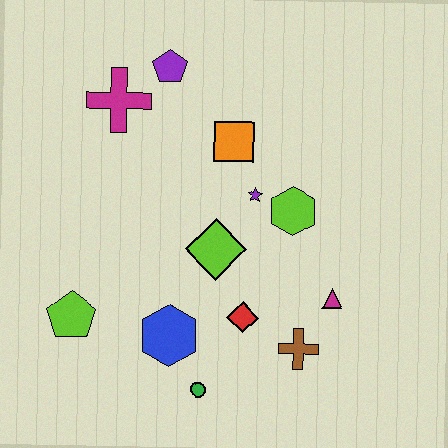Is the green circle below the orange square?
Yes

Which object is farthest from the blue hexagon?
The purple pentagon is farthest from the blue hexagon.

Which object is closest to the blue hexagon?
The green circle is closest to the blue hexagon.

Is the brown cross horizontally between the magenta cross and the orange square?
No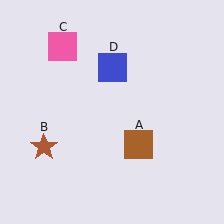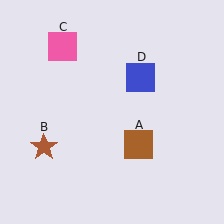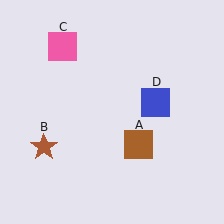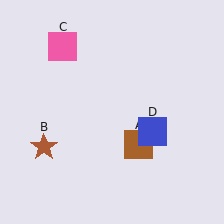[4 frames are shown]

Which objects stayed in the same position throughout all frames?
Brown square (object A) and brown star (object B) and pink square (object C) remained stationary.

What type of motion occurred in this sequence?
The blue square (object D) rotated clockwise around the center of the scene.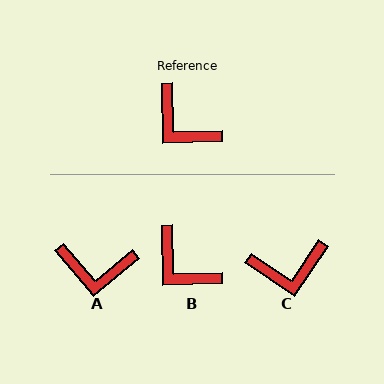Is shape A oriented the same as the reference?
No, it is off by about 39 degrees.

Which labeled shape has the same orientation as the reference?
B.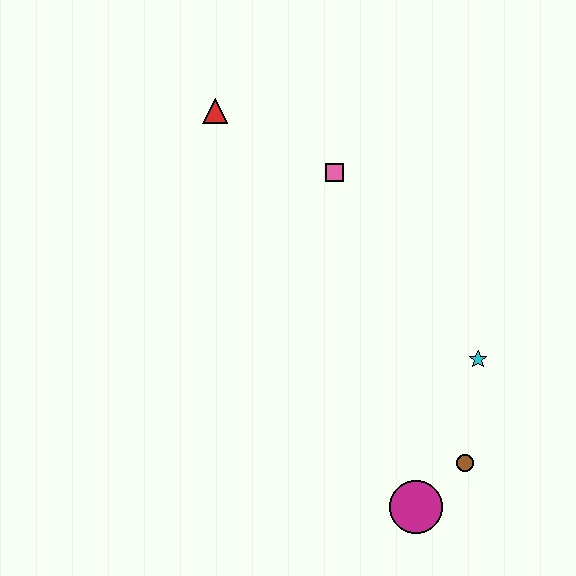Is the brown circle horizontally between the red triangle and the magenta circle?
No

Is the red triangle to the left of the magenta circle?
Yes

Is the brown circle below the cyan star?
Yes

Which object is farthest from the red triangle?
The magenta circle is farthest from the red triangle.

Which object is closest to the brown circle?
The magenta circle is closest to the brown circle.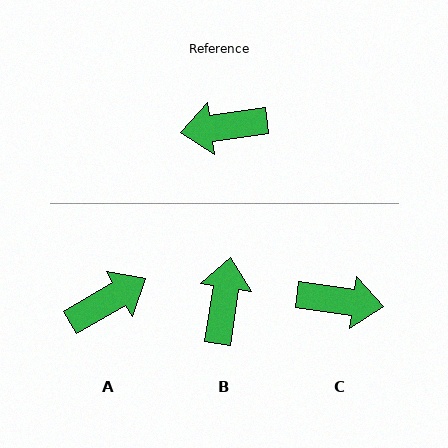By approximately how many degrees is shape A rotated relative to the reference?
Approximately 158 degrees clockwise.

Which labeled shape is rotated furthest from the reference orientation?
C, about 164 degrees away.